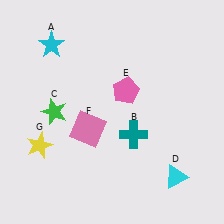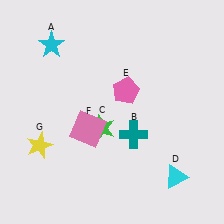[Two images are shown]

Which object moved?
The green star (C) moved right.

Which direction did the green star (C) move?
The green star (C) moved right.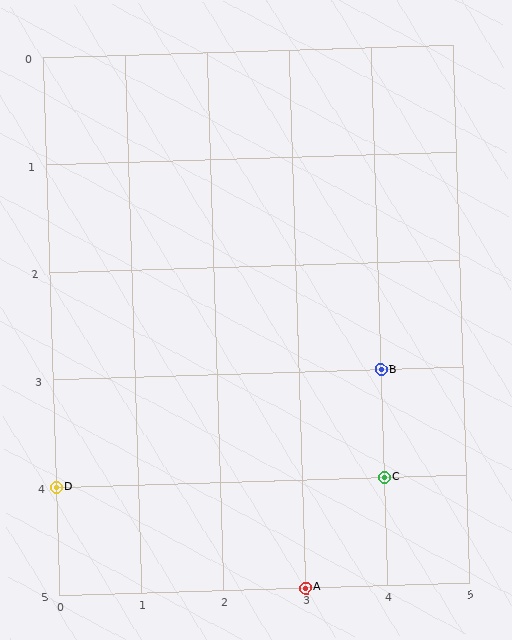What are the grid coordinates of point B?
Point B is at grid coordinates (4, 3).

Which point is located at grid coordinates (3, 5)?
Point A is at (3, 5).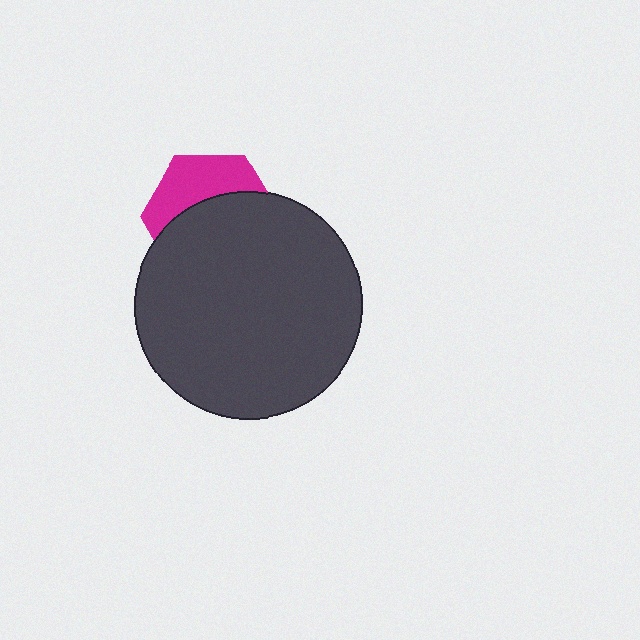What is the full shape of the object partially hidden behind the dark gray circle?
The partially hidden object is a magenta hexagon.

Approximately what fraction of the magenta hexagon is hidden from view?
Roughly 61% of the magenta hexagon is hidden behind the dark gray circle.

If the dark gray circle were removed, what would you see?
You would see the complete magenta hexagon.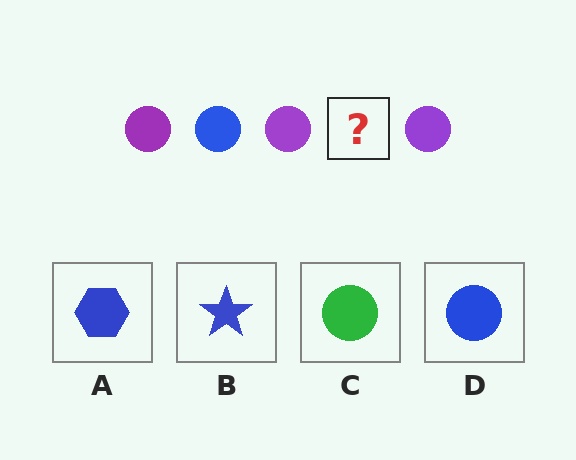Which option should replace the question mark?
Option D.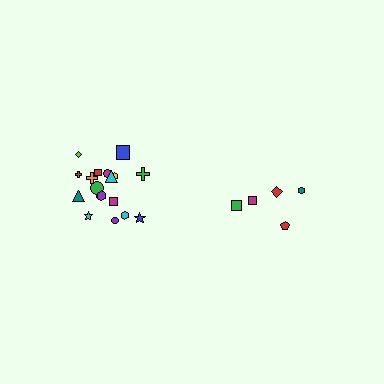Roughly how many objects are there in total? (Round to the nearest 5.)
Roughly 25 objects in total.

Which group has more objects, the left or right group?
The left group.